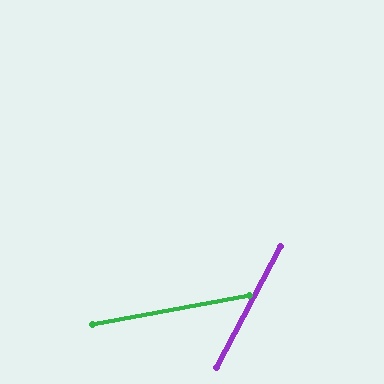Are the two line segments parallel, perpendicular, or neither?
Neither parallel nor perpendicular — they differ by about 52°.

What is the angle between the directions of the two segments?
Approximately 52 degrees.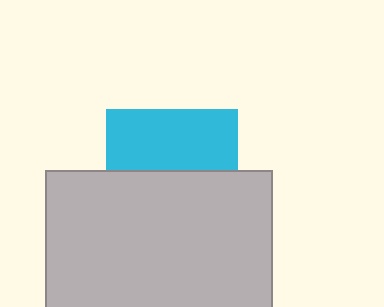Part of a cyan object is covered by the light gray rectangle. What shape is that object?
It is a square.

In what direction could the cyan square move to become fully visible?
The cyan square could move up. That would shift it out from behind the light gray rectangle entirely.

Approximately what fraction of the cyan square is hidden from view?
Roughly 55% of the cyan square is hidden behind the light gray rectangle.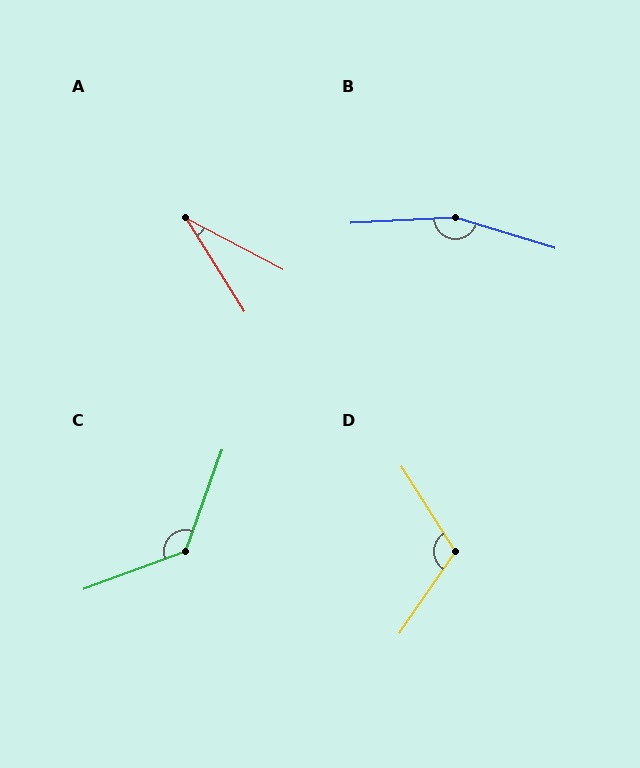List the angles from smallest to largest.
A (30°), D (113°), C (130°), B (160°).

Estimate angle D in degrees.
Approximately 113 degrees.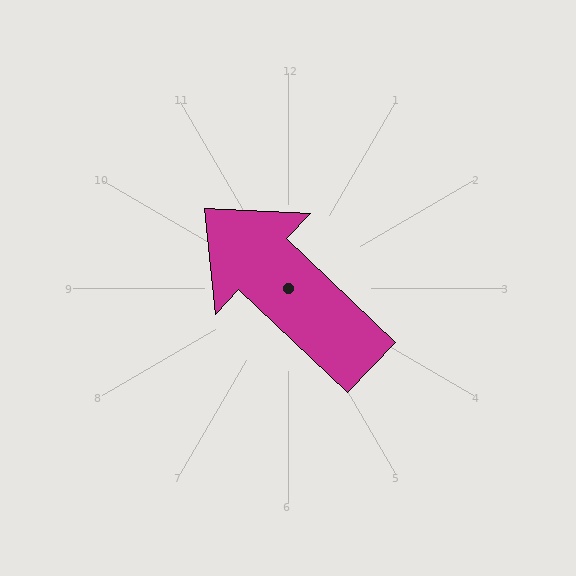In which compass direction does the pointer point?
Northwest.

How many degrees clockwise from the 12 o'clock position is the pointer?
Approximately 314 degrees.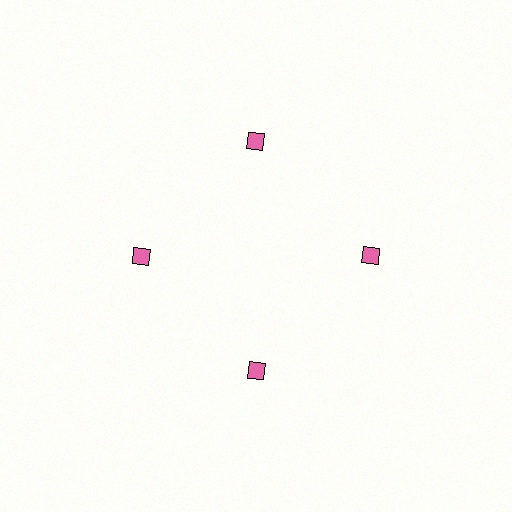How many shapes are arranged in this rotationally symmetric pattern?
There are 4 shapes, arranged in 4 groups of 1.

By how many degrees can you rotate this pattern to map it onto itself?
The pattern maps onto itself every 90 degrees of rotation.